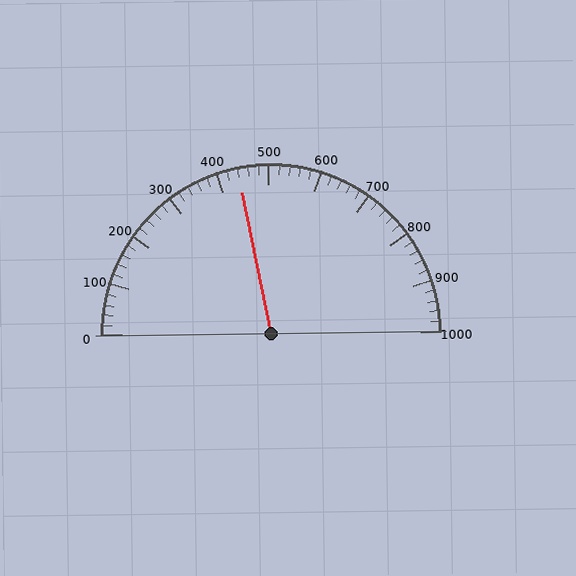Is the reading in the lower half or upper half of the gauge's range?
The reading is in the lower half of the range (0 to 1000).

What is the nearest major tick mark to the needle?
The nearest major tick mark is 400.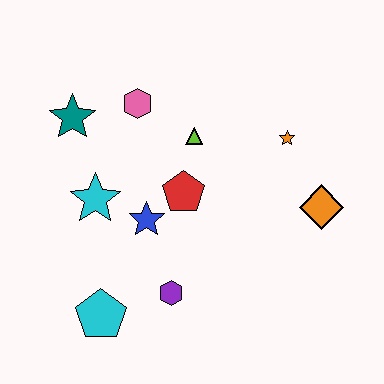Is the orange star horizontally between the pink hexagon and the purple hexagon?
No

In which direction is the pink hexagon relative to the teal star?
The pink hexagon is to the right of the teal star.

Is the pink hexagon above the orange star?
Yes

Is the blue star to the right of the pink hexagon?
Yes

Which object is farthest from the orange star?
The cyan pentagon is farthest from the orange star.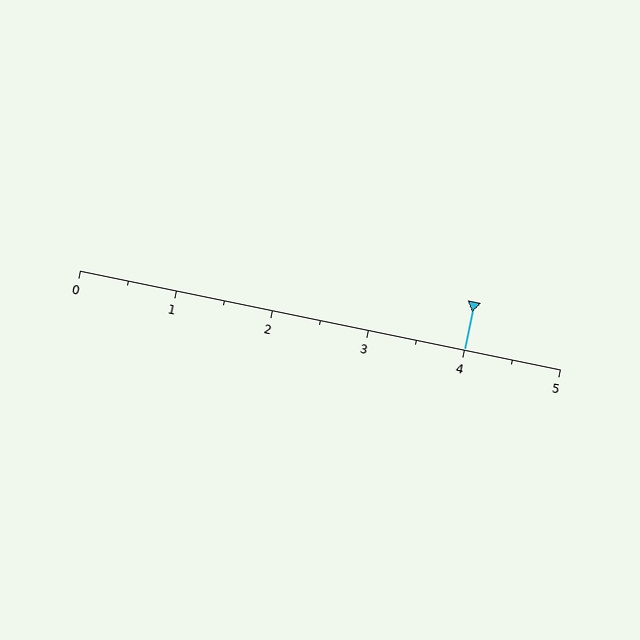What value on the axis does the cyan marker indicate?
The marker indicates approximately 4.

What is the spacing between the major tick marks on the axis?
The major ticks are spaced 1 apart.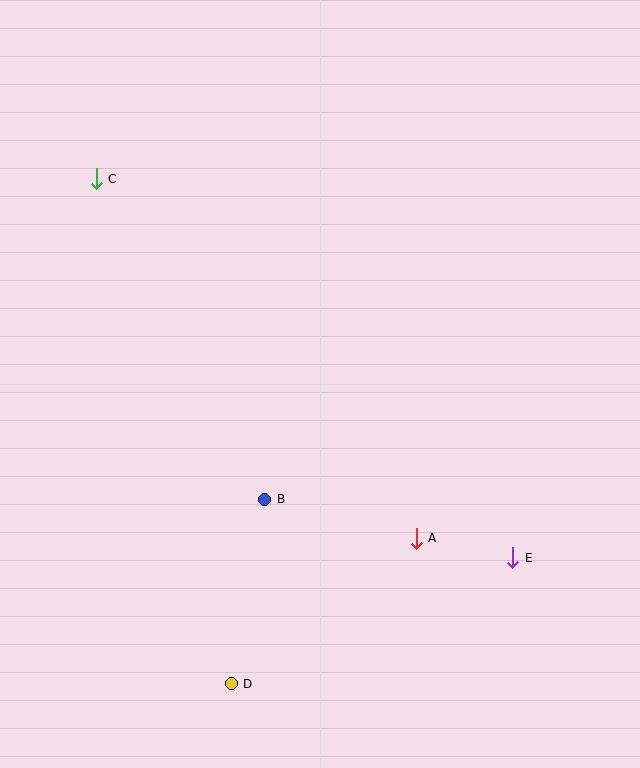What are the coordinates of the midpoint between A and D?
The midpoint between A and D is at (324, 611).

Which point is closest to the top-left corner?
Point C is closest to the top-left corner.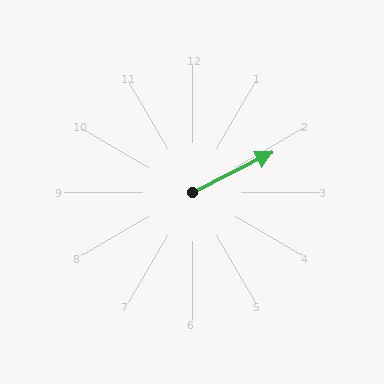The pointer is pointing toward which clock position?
Roughly 2 o'clock.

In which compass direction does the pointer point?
Northeast.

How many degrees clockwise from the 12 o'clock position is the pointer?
Approximately 63 degrees.